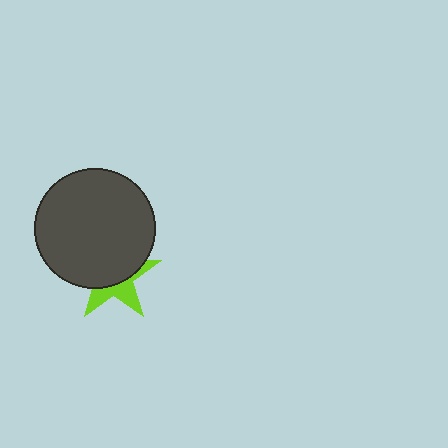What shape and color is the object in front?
The object in front is a dark gray circle.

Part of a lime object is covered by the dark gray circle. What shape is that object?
It is a star.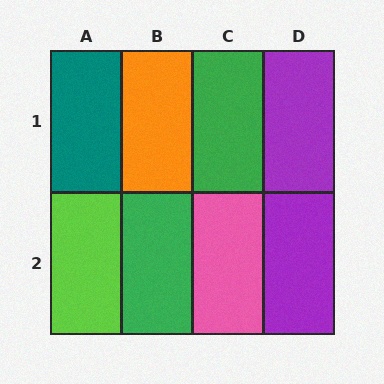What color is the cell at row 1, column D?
Purple.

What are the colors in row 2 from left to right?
Lime, green, pink, purple.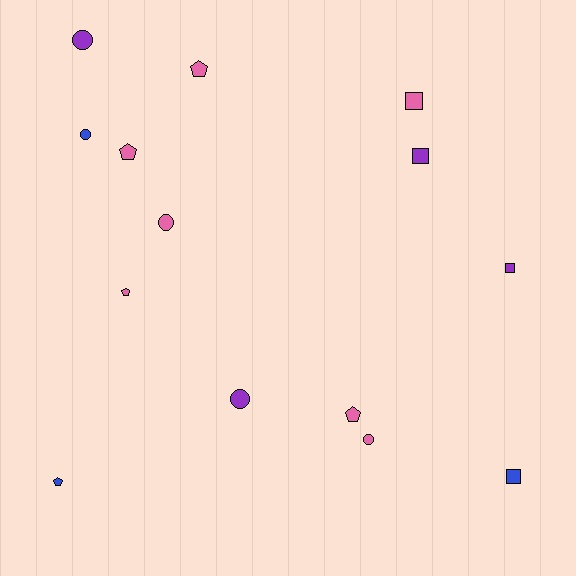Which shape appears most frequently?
Pentagon, with 5 objects.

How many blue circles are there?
There is 1 blue circle.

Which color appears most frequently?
Pink, with 7 objects.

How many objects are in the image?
There are 14 objects.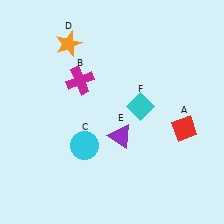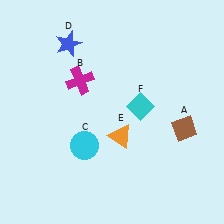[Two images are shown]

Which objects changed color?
A changed from red to brown. D changed from orange to blue. E changed from purple to orange.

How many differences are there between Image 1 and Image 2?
There are 3 differences between the two images.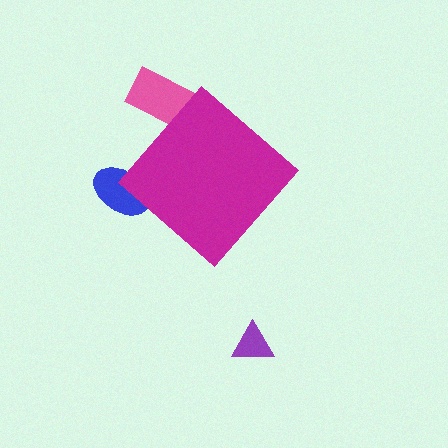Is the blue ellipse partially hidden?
Yes, the blue ellipse is partially hidden behind the magenta diamond.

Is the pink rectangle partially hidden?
Yes, the pink rectangle is partially hidden behind the magenta diamond.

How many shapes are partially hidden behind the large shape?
2 shapes are partially hidden.